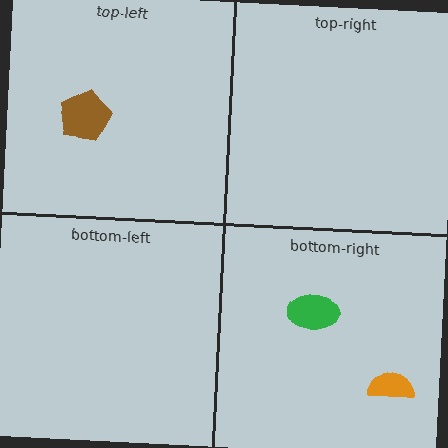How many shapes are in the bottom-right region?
2.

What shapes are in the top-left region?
The brown pentagon.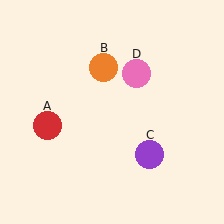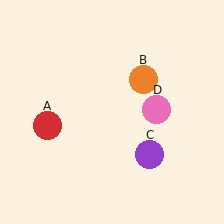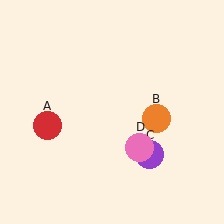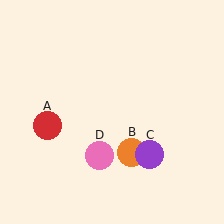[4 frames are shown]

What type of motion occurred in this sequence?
The orange circle (object B), pink circle (object D) rotated clockwise around the center of the scene.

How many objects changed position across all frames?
2 objects changed position: orange circle (object B), pink circle (object D).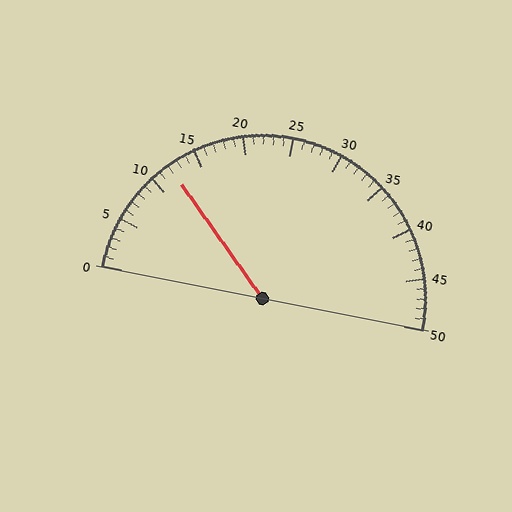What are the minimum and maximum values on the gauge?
The gauge ranges from 0 to 50.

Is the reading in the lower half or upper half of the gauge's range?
The reading is in the lower half of the range (0 to 50).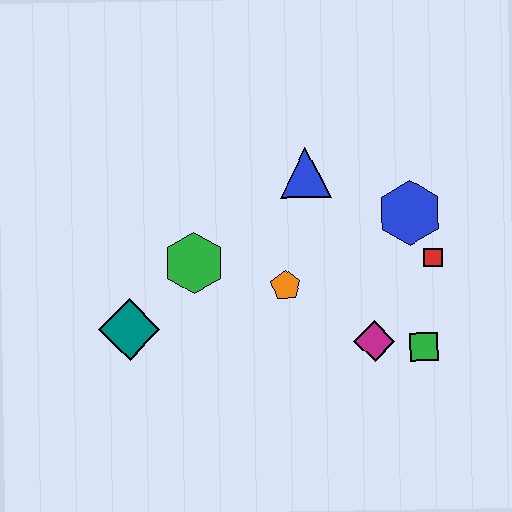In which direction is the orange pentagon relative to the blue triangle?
The orange pentagon is below the blue triangle.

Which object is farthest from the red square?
The teal diamond is farthest from the red square.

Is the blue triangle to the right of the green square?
No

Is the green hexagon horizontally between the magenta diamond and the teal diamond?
Yes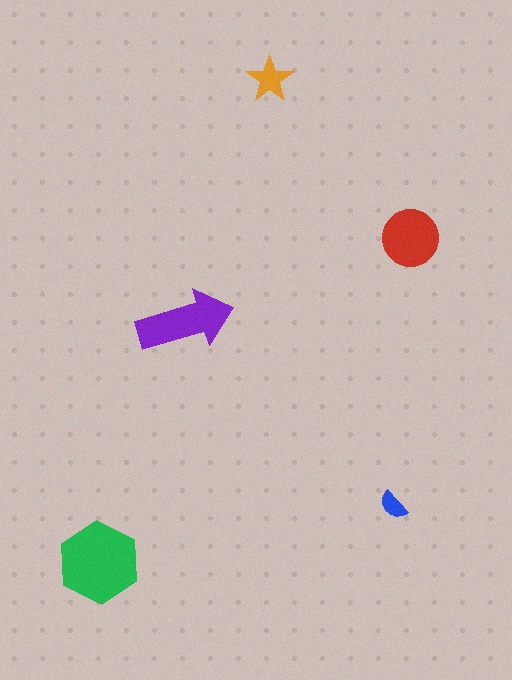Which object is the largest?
The green hexagon.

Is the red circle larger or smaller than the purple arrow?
Smaller.